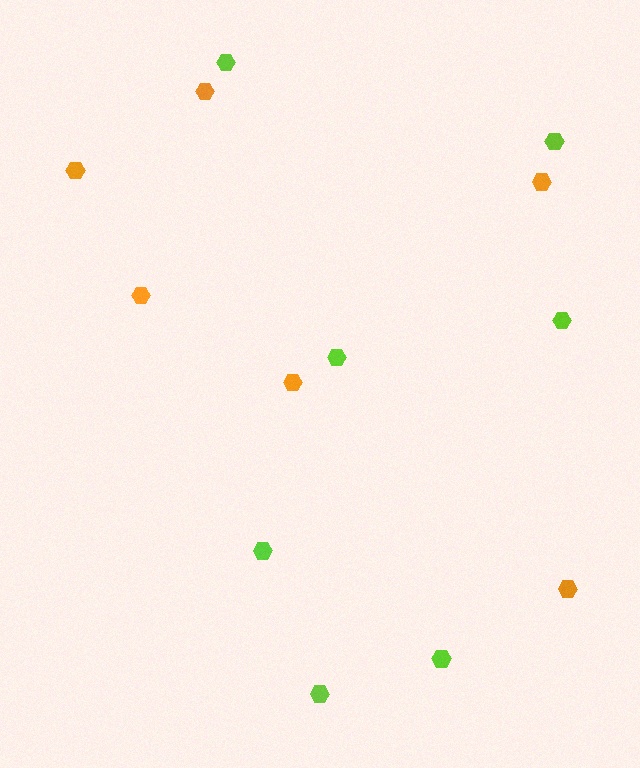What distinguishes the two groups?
There are 2 groups: one group of orange hexagons (6) and one group of lime hexagons (7).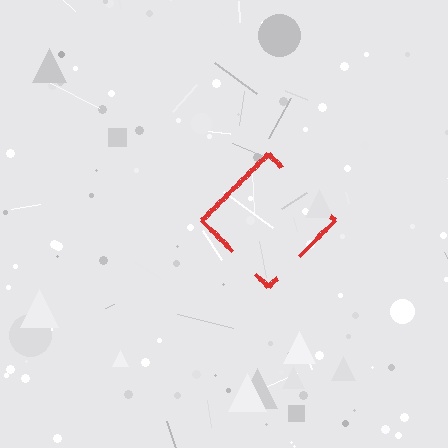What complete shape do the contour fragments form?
The contour fragments form a diamond.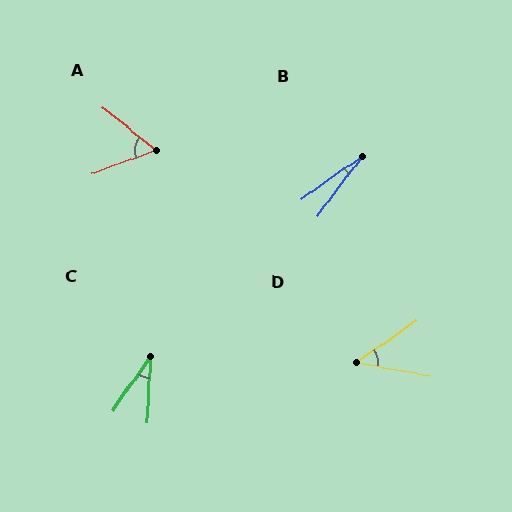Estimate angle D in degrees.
Approximately 45 degrees.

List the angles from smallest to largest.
B (17°), C (32°), D (45°), A (60°).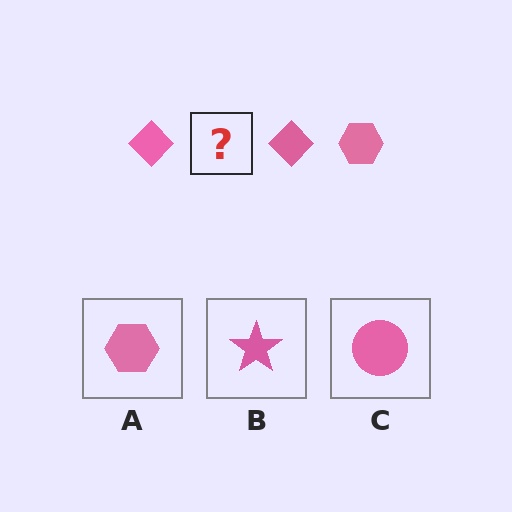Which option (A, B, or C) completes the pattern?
A.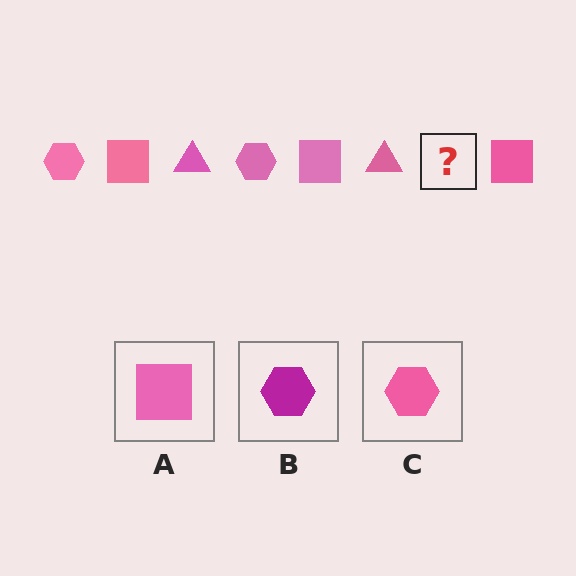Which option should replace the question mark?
Option C.